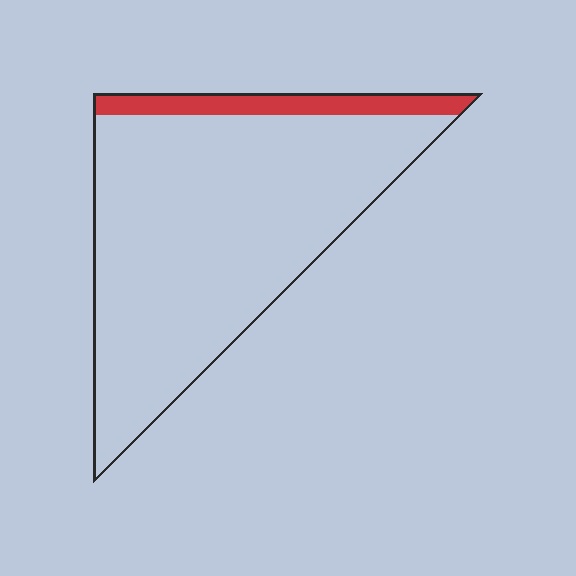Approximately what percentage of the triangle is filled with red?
Approximately 10%.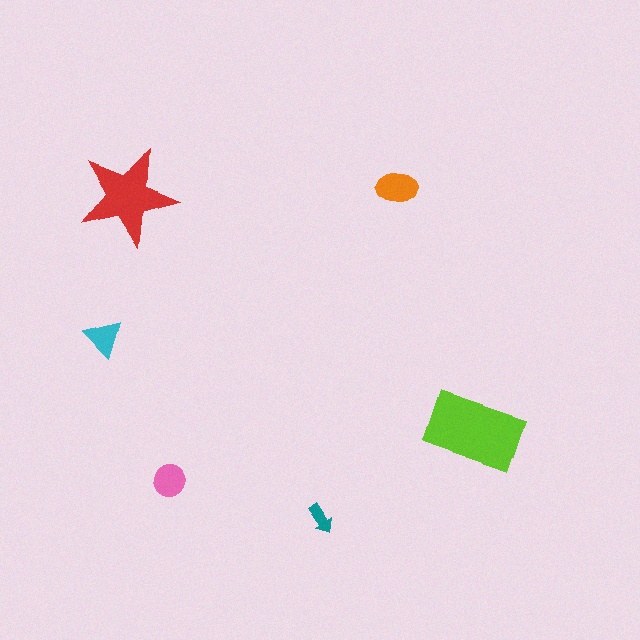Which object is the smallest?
The teal arrow.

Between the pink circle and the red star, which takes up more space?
The red star.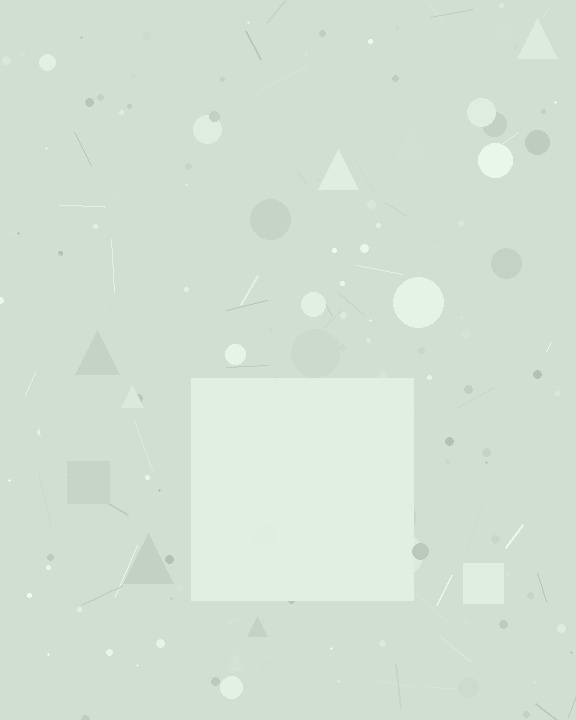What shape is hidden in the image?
A square is hidden in the image.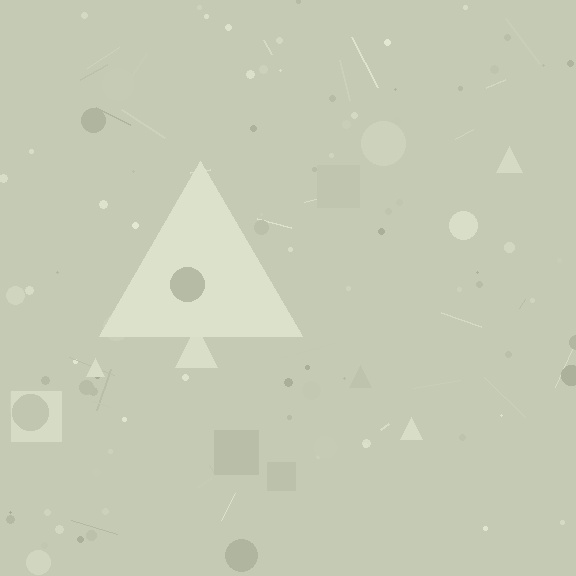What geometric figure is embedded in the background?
A triangle is embedded in the background.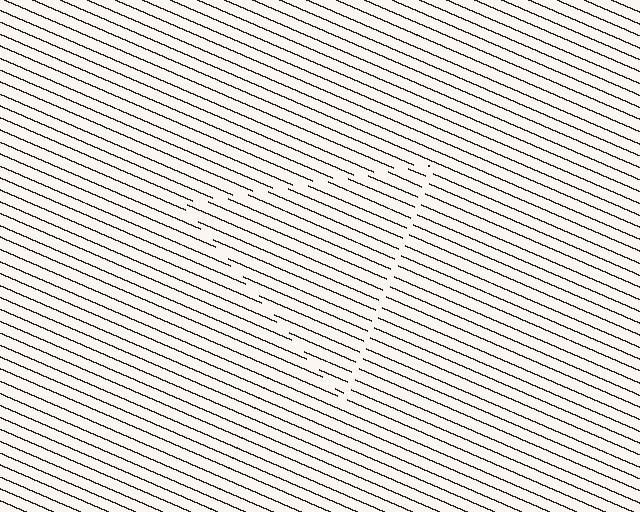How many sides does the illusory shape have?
3 sides — the line-ends trace a triangle.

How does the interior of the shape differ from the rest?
The interior of the shape contains the same grating, shifted by half a period — the contour is defined by the phase discontinuity where line-ends from the inner and outer gratings abut.